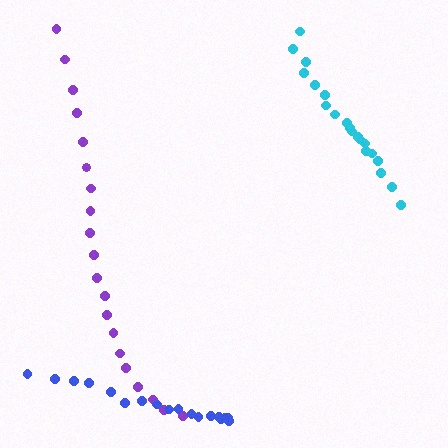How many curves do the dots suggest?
There are 3 distinct paths.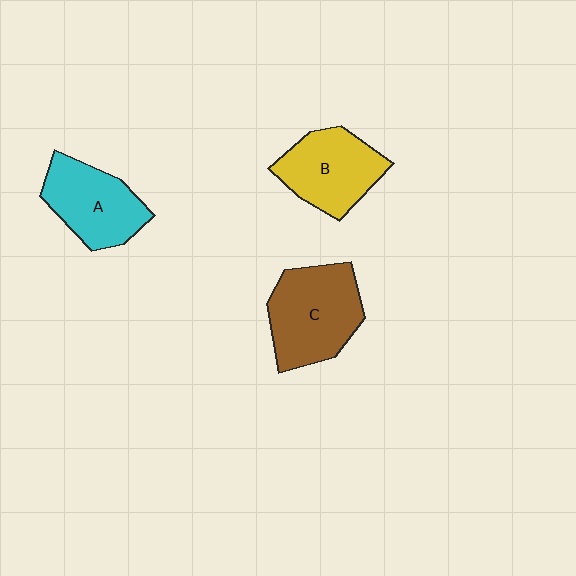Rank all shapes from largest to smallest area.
From largest to smallest: C (brown), B (yellow), A (cyan).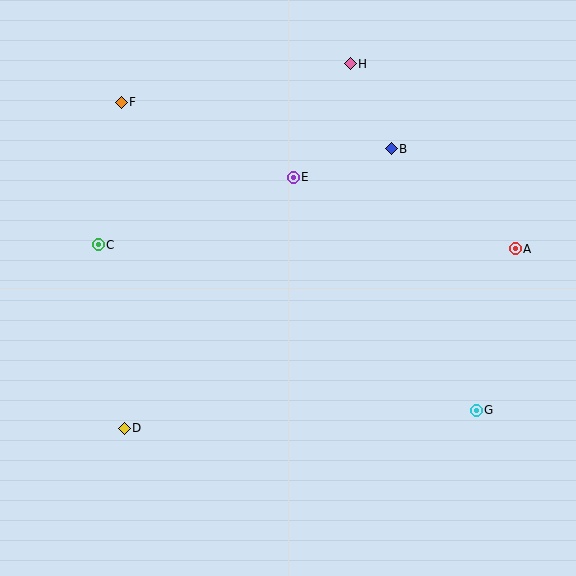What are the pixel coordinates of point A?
Point A is at (515, 249).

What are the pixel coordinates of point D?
Point D is at (124, 428).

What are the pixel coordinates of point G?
Point G is at (476, 410).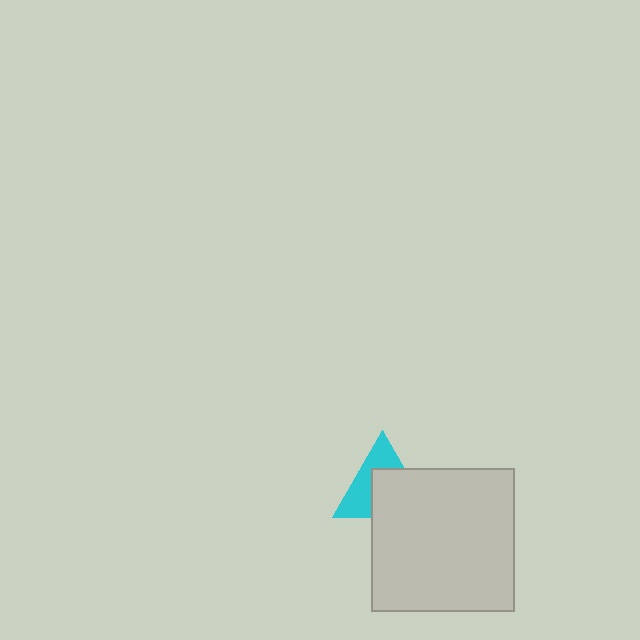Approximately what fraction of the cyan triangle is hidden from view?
Roughly 53% of the cyan triangle is hidden behind the light gray square.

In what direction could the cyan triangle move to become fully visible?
The cyan triangle could move toward the upper-left. That would shift it out from behind the light gray square entirely.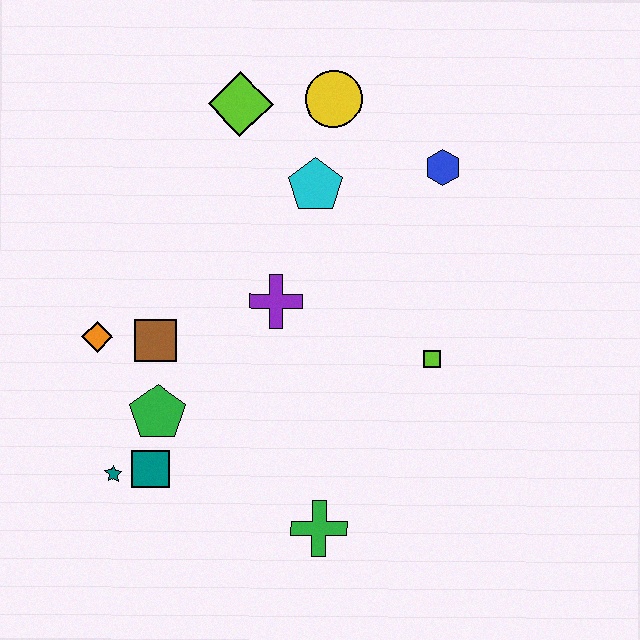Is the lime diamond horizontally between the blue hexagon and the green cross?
No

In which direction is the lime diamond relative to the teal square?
The lime diamond is above the teal square.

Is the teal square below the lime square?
Yes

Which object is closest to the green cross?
The teal square is closest to the green cross.